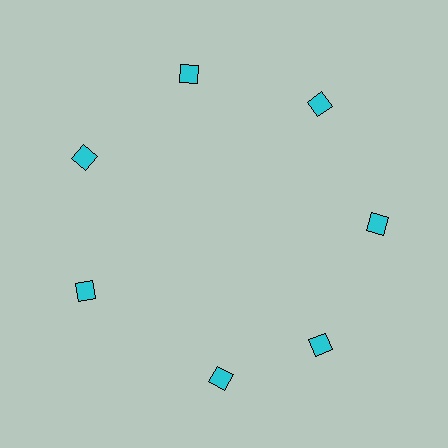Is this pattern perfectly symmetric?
No. The 7 cyan diamonds are arranged in a ring, but one element near the 6 o'clock position is rotated out of alignment along the ring, breaking the 7-fold rotational symmetry.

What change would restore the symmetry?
The symmetry would be restored by rotating it back into even spacing with its neighbors so that all 7 diamonds sit at equal angles and equal distance from the center.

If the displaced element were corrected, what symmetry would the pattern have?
It would have 7-fold rotational symmetry — the pattern would map onto itself every 51 degrees.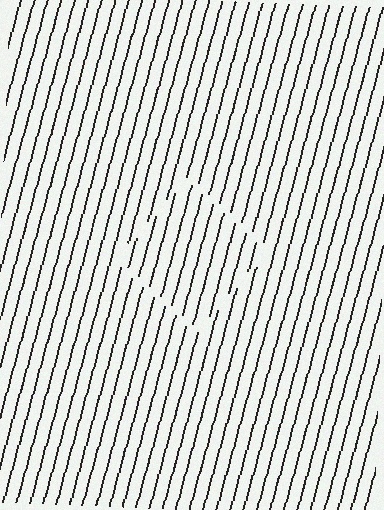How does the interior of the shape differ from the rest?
The interior of the shape contains the same grating, shifted by half a period — the contour is defined by the phase discontinuity where line-ends from the inner and outer gratings abut.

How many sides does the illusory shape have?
4 sides — the line-ends trace a square.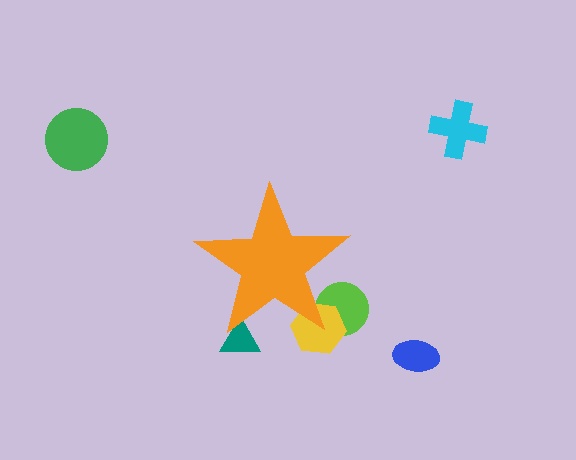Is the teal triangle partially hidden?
Yes, the teal triangle is partially hidden behind the orange star.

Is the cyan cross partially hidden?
No, the cyan cross is fully visible.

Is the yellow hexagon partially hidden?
Yes, the yellow hexagon is partially hidden behind the orange star.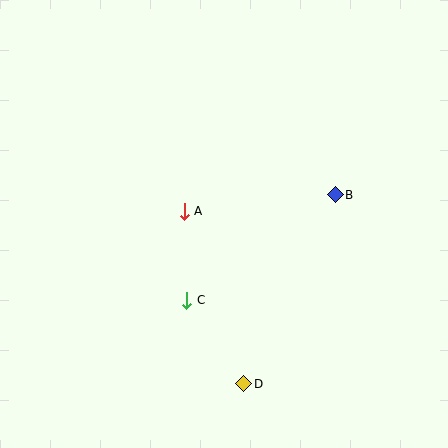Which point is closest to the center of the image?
Point A at (184, 211) is closest to the center.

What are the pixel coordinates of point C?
Point C is at (187, 300).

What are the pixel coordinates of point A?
Point A is at (184, 211).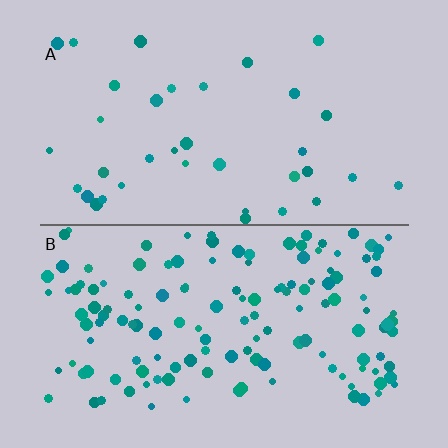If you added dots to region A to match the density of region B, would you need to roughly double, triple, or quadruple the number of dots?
Approximately quadruple.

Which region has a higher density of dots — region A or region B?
B (the bottom).